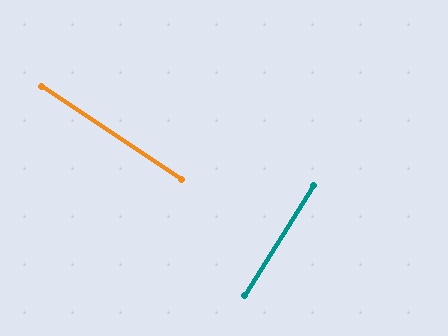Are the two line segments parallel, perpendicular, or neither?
Perpendicular — they meet at approximately 88°.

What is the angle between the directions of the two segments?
Approximately 88 degrees.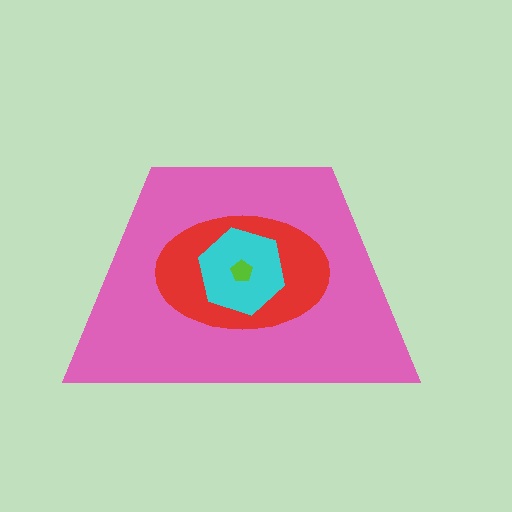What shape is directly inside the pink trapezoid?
The red ellipse.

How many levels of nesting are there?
4.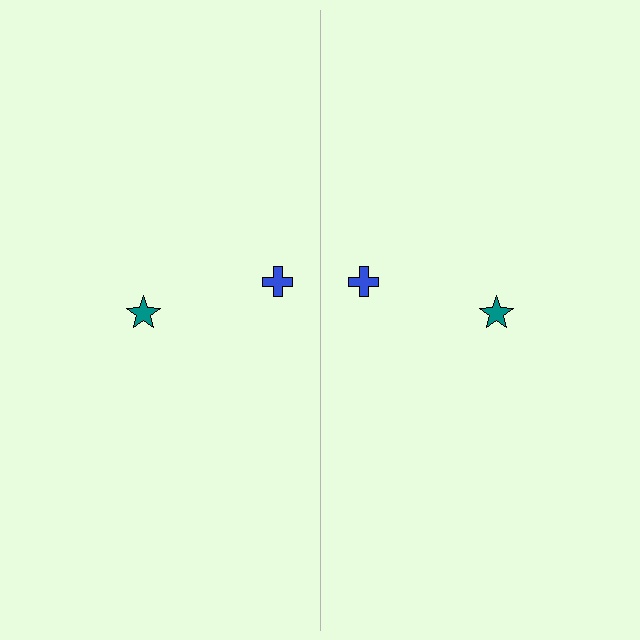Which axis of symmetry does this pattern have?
The pattern has a vertical axis of symmetry running through the center of the image.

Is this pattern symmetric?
Yes, this pattern has bilateral (reflection) symmetry.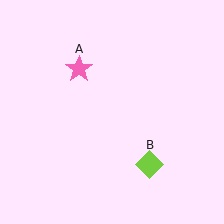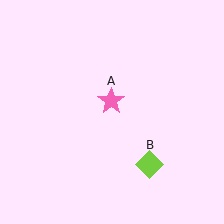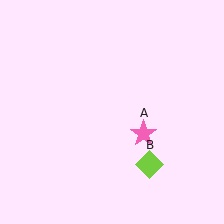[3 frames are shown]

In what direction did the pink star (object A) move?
The pink star (object A) moved down and to the right.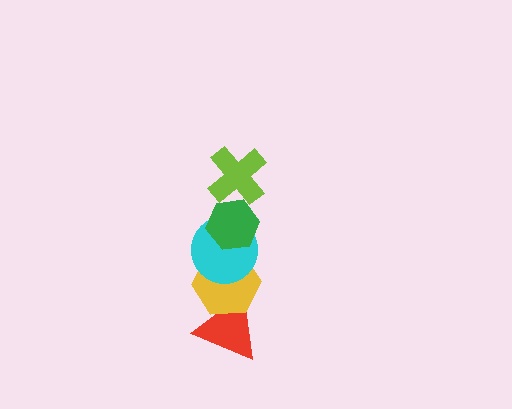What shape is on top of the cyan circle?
The green hexagon is on top of the cyan circle.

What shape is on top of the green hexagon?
The lime cross is on top of the green hexagon.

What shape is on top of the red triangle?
The yellow hexagon is on top of the red triangle.